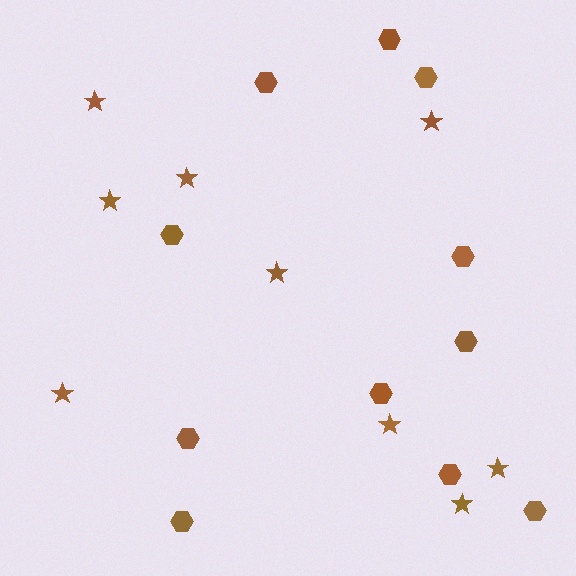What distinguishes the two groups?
There are 2 groups: one group of hexagons (11) and one group of stars (9).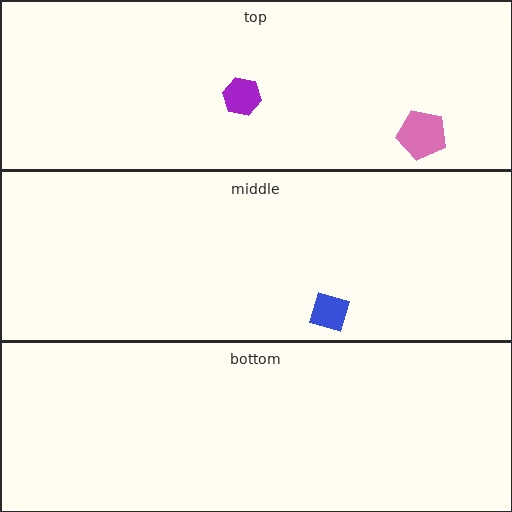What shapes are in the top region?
The purple hexagon, the pink pentagon.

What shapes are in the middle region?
The blue diamond.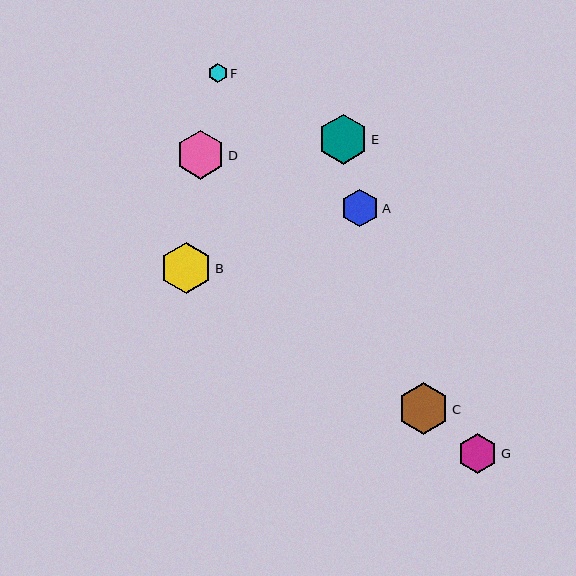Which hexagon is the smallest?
Hexagon F is the smallest with a size of approximately 19 pixels.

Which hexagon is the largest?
Hexagon C is the largest with a size of approximately 52 pixels.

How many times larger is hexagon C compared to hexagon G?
Hexagon C is approximately 1.3 times the size of hexagon G.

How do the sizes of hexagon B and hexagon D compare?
Hexagon B and hexagon D are approximately the same size.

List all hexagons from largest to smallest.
From largest to smallest: C, B, E, D, G, A, F.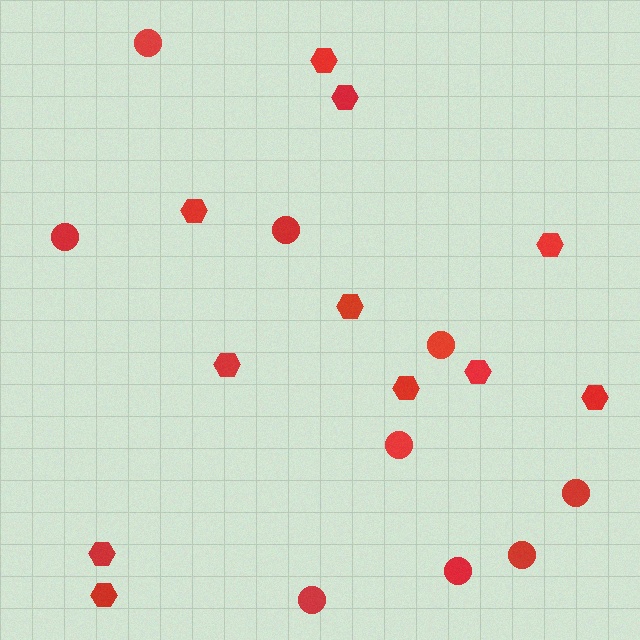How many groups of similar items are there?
There are 2 groups: one group of hexagons (11) and one group of circles (9).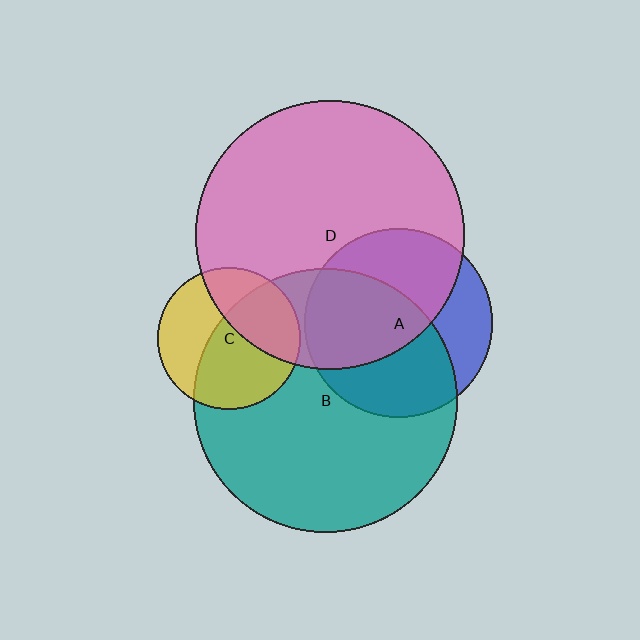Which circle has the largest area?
Circle D (pink).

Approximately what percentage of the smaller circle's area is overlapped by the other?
Approximately 60%.